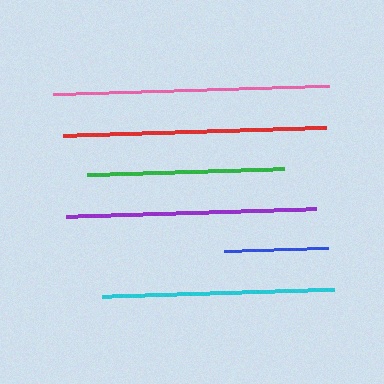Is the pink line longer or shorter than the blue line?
The pink line is longer than the blue line.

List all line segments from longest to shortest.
From longest to shortest: pink, red, purple, cyan, green, blue.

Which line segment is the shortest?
The blue line is the shortest at approximately 104 pixels.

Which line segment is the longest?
The pink line is the longest at approximately 277 pixels.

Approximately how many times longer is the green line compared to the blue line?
The green line is approximately 1.9 times the length of the blue line.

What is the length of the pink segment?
The pink segment is approximately 277 pixels long.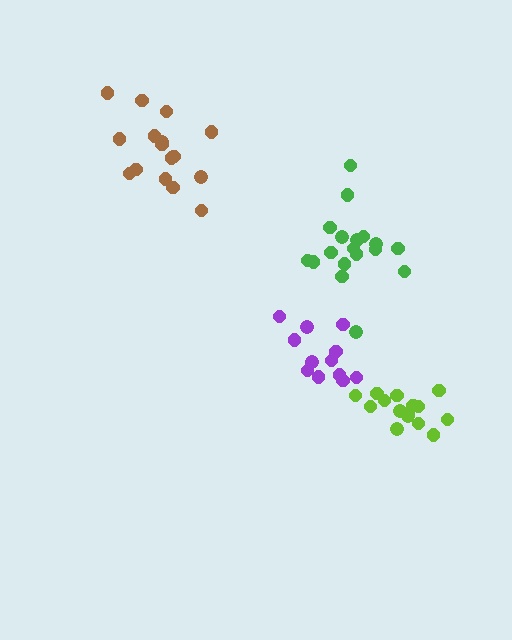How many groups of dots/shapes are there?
There are 4 groups.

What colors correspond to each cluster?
The clusters are colored: brown, purple, green, lime.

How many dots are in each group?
Group 1: 16 dots, Group 2: 12 dots, Group 3: 18 dots, Group 4: 15 dots (61 total).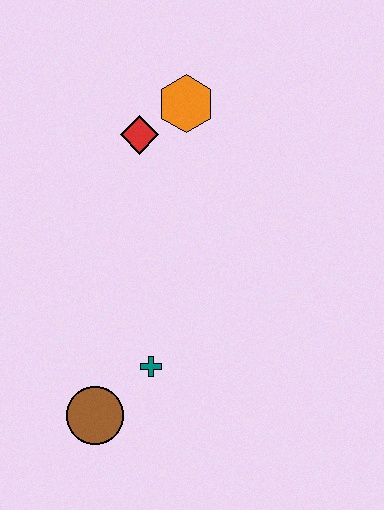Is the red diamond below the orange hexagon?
Yes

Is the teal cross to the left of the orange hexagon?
Yes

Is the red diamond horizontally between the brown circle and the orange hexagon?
Yes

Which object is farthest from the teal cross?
The orange hexagon is farthest from the teal cross.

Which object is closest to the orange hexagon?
The red diamond is closest to the orange hexagon.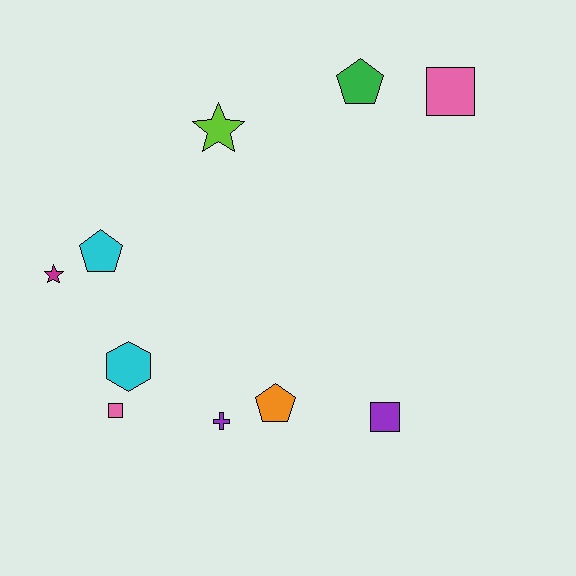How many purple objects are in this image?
There are 2 purple objects.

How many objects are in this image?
There are 10 objects.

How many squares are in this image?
There are 3 squares.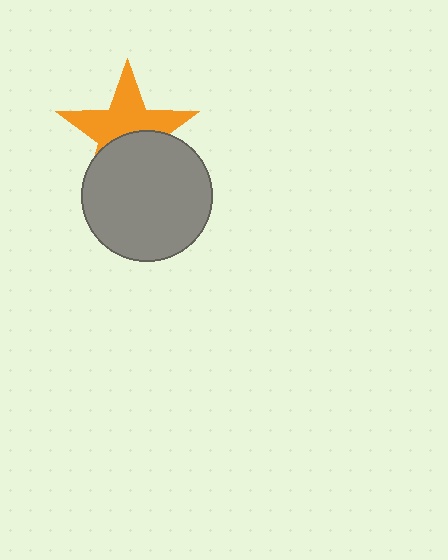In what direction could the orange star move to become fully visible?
The orange star could move up. That would shift it out from behind the gray circle entirely.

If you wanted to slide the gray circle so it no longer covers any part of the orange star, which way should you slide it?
Slide it down — that is the most direct way to separate the two shapes.